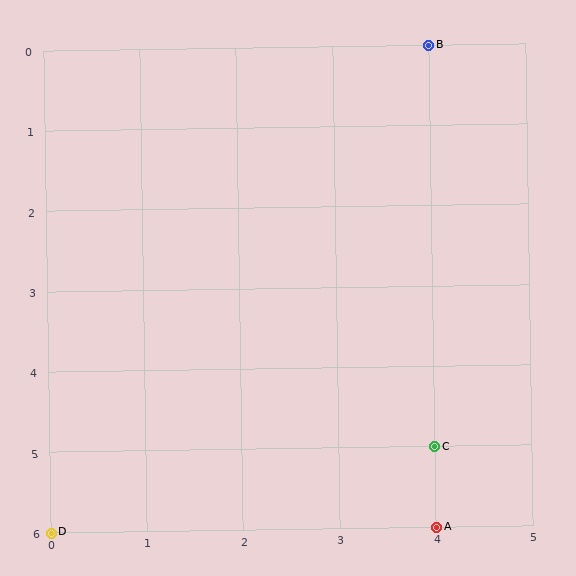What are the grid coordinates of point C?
Point C is at grid coordinates (4, 5).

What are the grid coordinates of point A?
Point A is at grid coordinates (4, 6).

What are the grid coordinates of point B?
Point B is at grid coordinates (4, 0).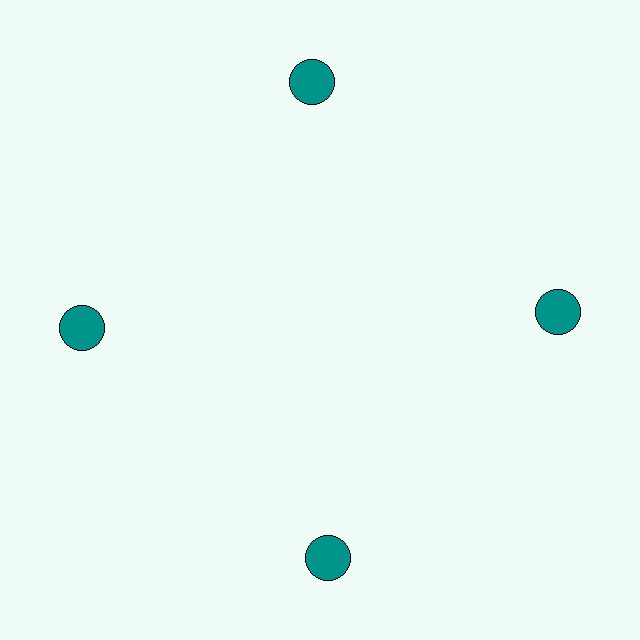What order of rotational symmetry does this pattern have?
This pattern has 4-fold rotational symmetry.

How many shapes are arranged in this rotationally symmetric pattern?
There are 4 shapes, arranged in 4 groups of 1.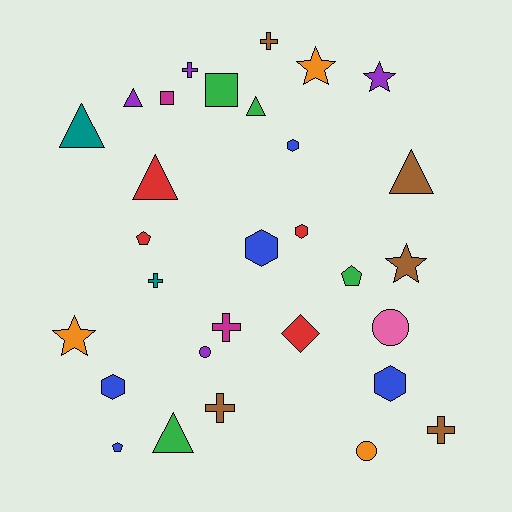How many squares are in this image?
There are 2 squares.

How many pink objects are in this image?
There is 1 pink object.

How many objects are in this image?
There are 30 objects.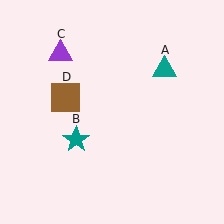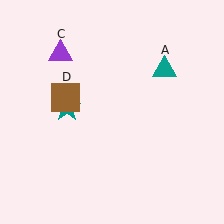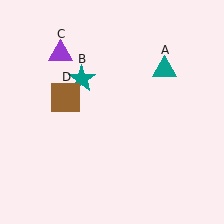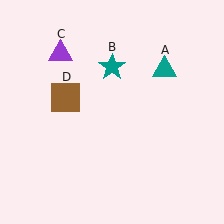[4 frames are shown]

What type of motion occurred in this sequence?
The teal star (object B) rotated clockwise around the center of the scene.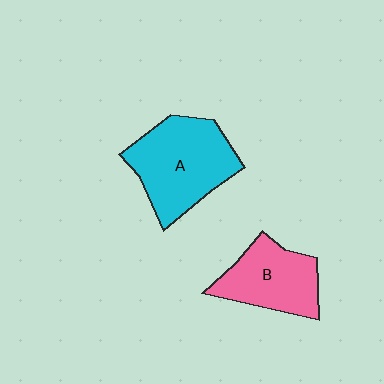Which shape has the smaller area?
Shape B (pink).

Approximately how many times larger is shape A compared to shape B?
Approximately 1.4 times.